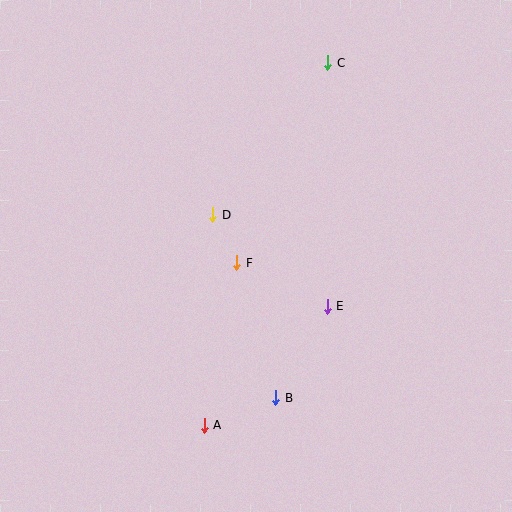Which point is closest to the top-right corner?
Point C is closest to the top-right corner.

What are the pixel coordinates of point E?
Point E is at (327, 306).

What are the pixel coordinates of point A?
Point A is at (204, 425).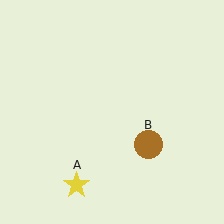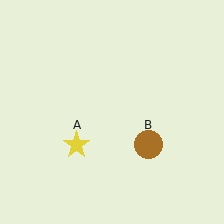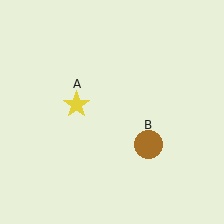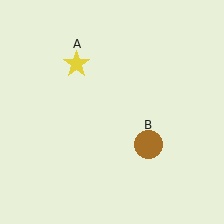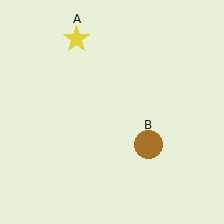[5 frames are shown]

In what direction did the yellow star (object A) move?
The yellow star (object A) moved up.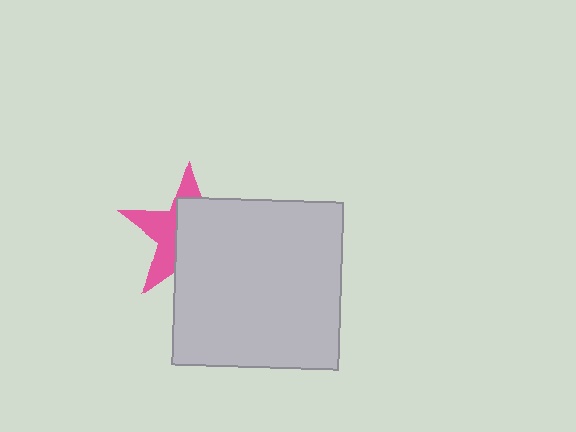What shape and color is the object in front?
The object in front is a light gray square.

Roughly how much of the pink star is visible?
A small part of it is visible (roughly 40%).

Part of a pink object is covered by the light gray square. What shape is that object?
It is a star.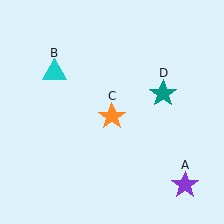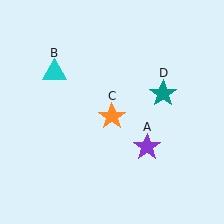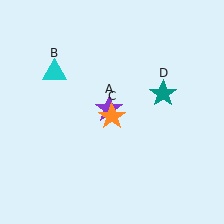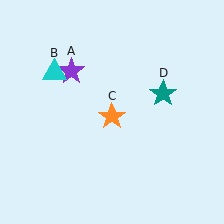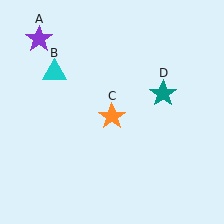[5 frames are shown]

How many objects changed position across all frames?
1 object changed position: purple star (object A).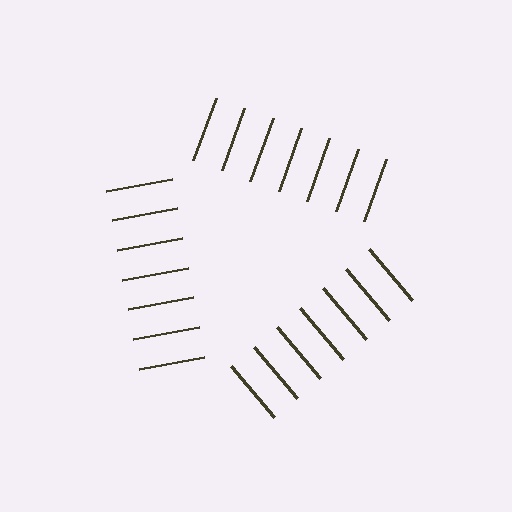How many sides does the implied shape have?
3 sides — the line-ends trace a triangle.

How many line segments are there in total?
21 — 7 along each of the 3 edges.